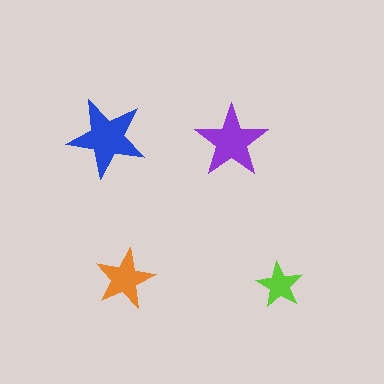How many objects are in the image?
There are 4 objects in the image.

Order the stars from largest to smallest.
the blue one, the purple one, the orange one, the lime one.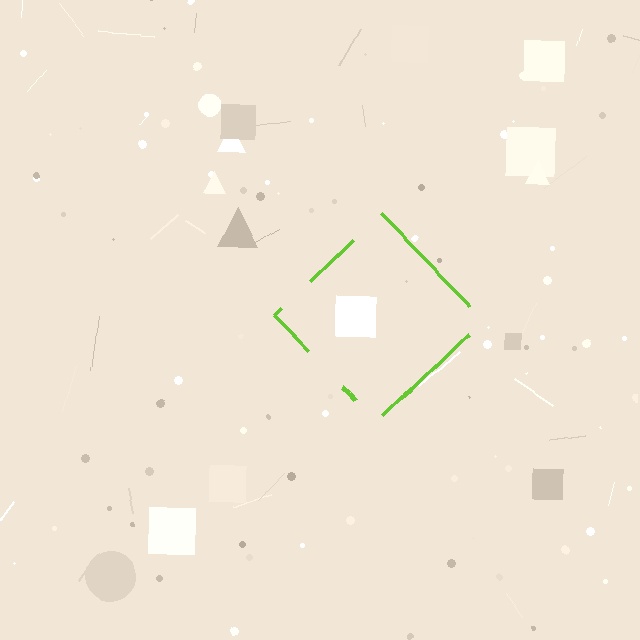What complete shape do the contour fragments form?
The contour fragments form a diamond.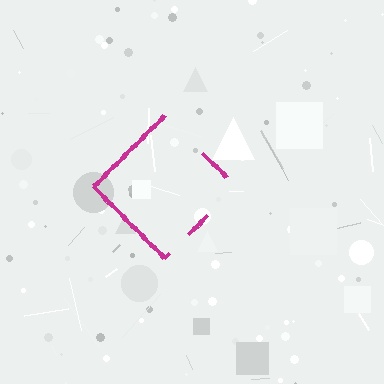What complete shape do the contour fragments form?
The contour fragments form a diamond.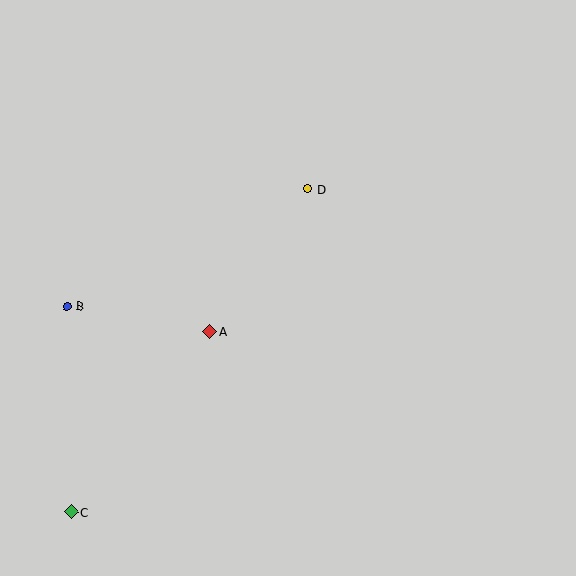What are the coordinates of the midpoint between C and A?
The midpoint between C and A is at (141, 422).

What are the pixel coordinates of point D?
Point D is at (308, 189).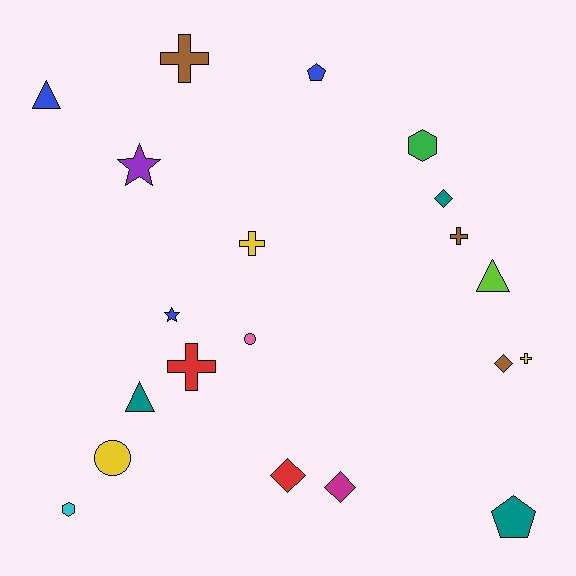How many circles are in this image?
There are 2 circles.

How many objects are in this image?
There are 20 objects.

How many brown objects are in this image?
There are 3 brown objects.